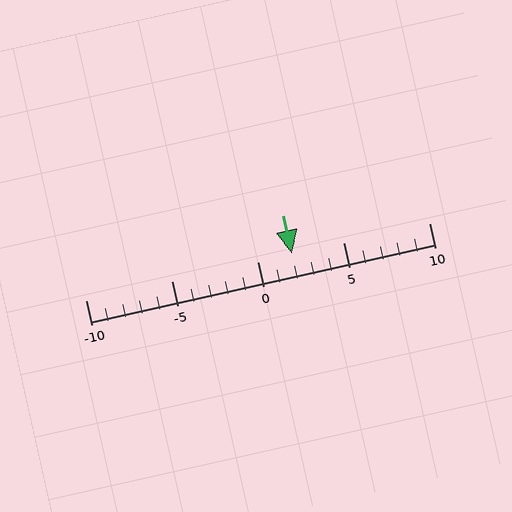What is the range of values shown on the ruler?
The ruler shows values from -10 to 10.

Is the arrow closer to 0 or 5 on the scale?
The arrow is closer to 0.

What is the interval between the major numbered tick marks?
The major tick marks are spaced 5 units apart.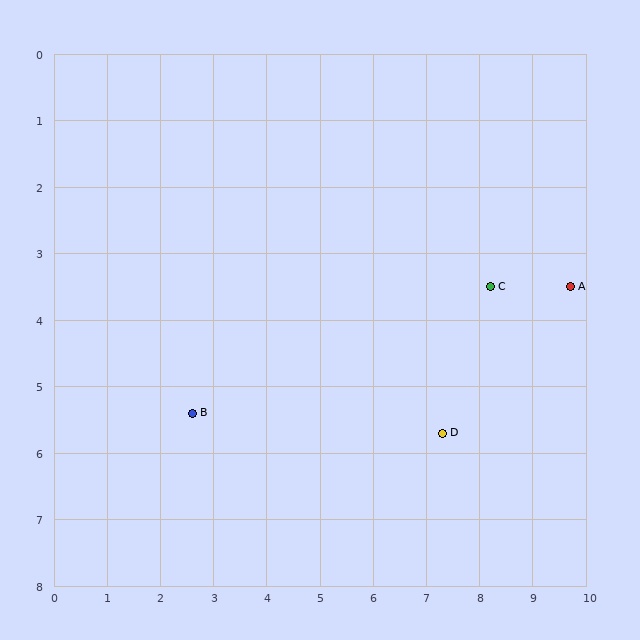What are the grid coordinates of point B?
Point B is at approximately (2.6, 5.4).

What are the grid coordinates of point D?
Point D is at approximately (7.3, 5.7).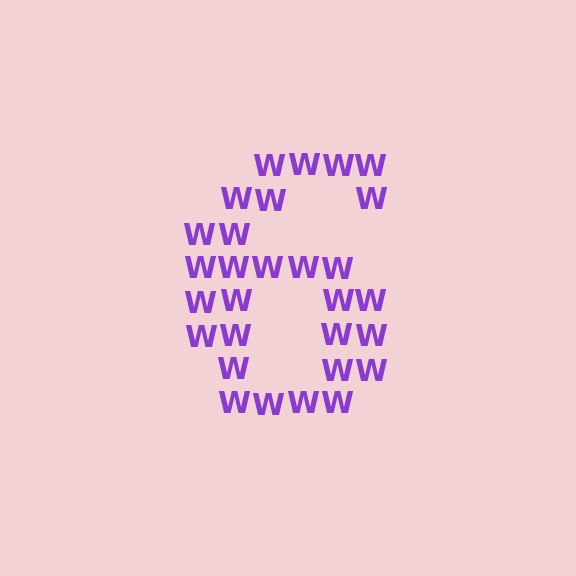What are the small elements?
The small elements are letter W's.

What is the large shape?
The large shape is the digit 6.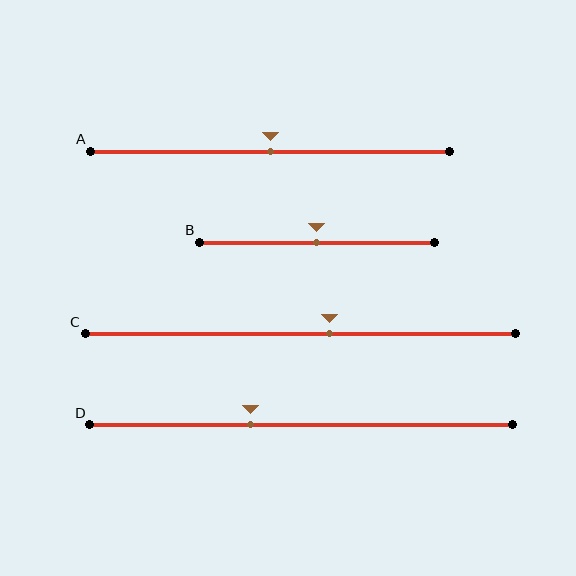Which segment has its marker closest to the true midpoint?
Segment A has its marker closest to the true midpoint.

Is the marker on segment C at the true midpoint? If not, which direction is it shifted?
No, the marker on segment C is shifted to the right by about 7% of the segment length.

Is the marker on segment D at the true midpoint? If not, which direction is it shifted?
No, the marker on segment D is shifted to the left by about 12% of the segment length.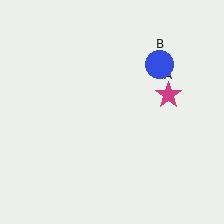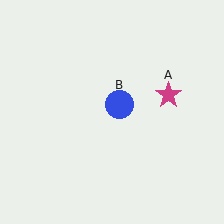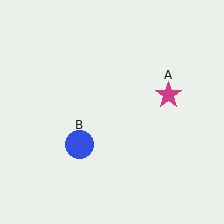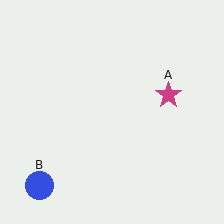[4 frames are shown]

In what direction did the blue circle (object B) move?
The blue circle (object B) moved down and to the left.